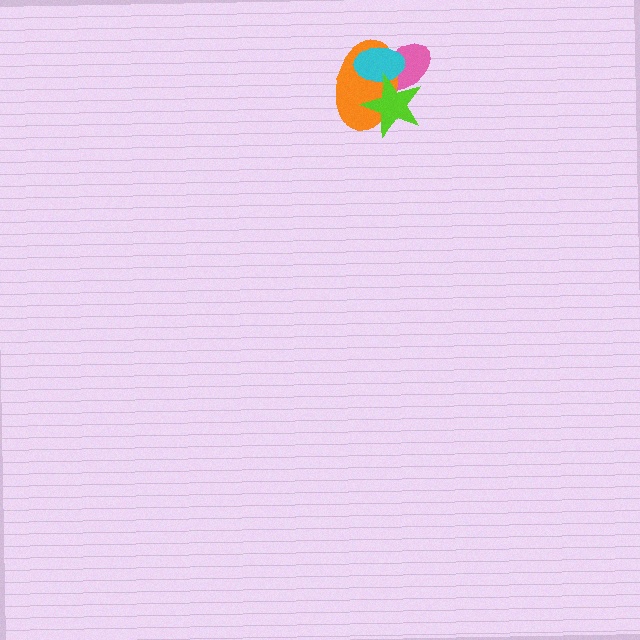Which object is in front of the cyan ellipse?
The lime star is in front of the cyan ellipse.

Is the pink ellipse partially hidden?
Yes, it is partially covered by another shape.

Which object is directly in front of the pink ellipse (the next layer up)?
The orange ellipse is directly in front of the pink ellipse.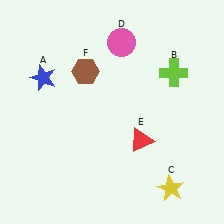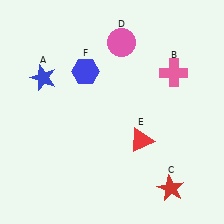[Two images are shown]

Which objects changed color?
B changed from lime to pink. C changed from yellow to red. F changed from brown to blue.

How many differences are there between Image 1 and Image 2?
There are 3 differences between the two images.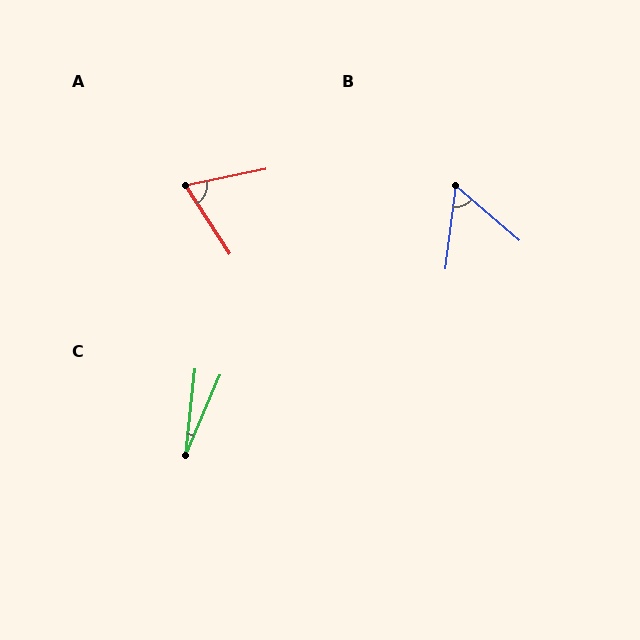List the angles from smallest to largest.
C (16°), B (56°), A (69°).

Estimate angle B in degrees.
Approximately 56 degrees.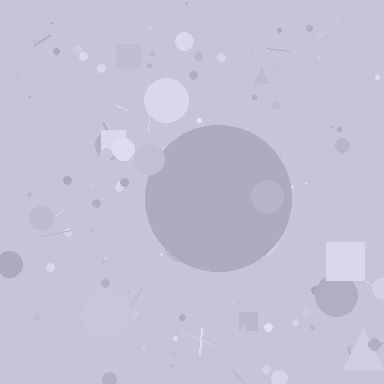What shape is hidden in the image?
A circle is hidden in the image.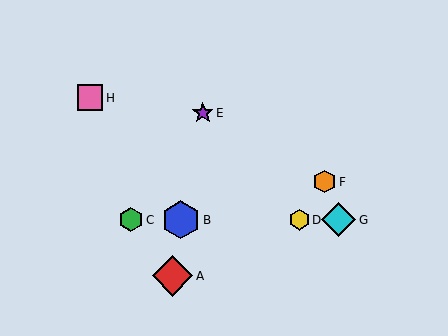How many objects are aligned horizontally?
4 objects (B, C, D, G) are aligned horizontally.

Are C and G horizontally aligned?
Yes, both are at y≈220.